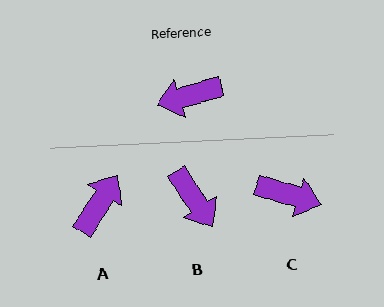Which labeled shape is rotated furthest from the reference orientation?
C, about 147 degrees away.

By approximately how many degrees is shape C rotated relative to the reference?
Approximately 147 degrees counter-clockwise.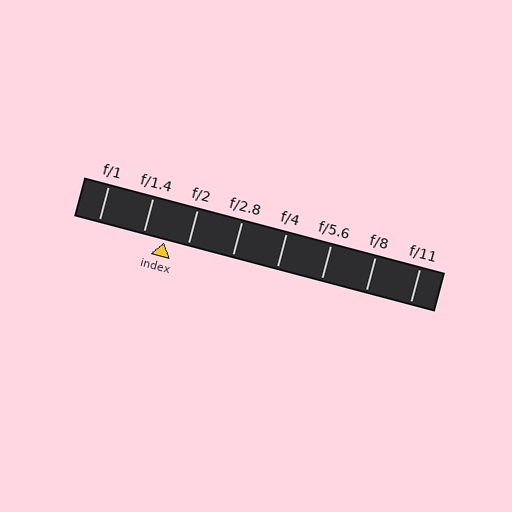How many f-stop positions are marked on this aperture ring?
There are 8 f-stop positions marked.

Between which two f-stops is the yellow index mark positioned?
The index mark is between f/1.4 and f/2.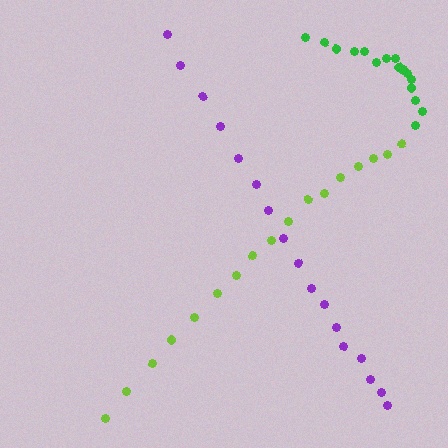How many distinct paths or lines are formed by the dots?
There are 3 distinct paths.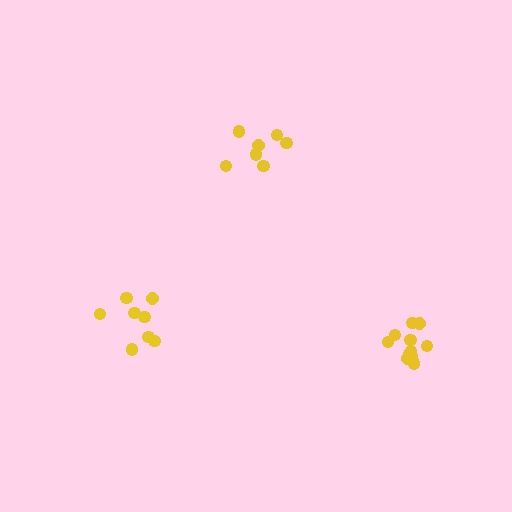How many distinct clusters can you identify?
There are 3 distinct clusters.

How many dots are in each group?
Group 1: 7 dots, Group 2: 8 dots, Group 3: 11 dots (26 total).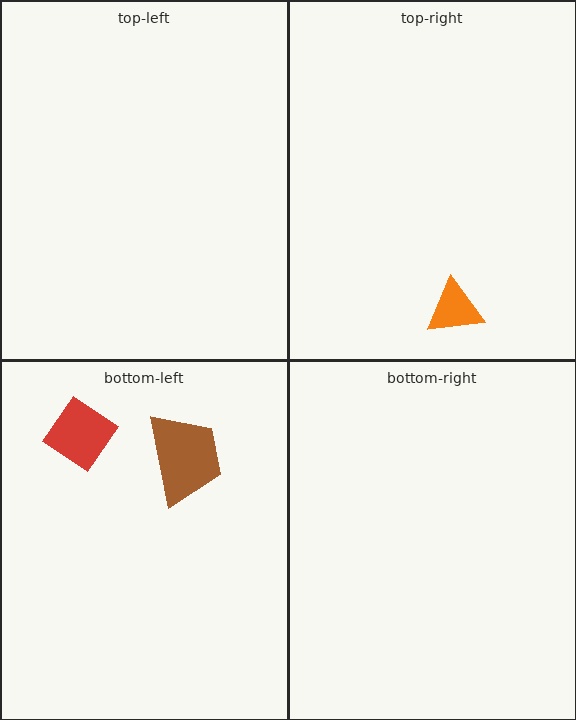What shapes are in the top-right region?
The orange triangle.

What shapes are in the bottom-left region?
The brown trapezoid, the red diamond.